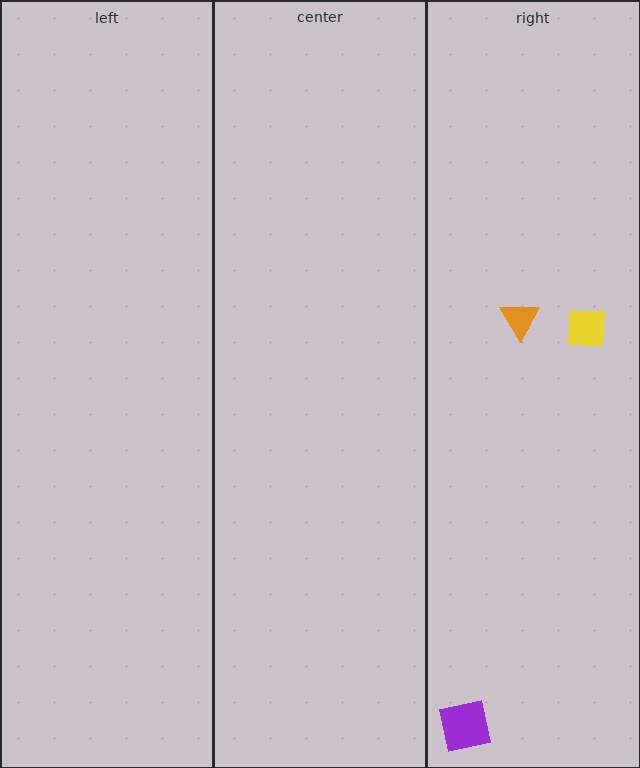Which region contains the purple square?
The right region.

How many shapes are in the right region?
3.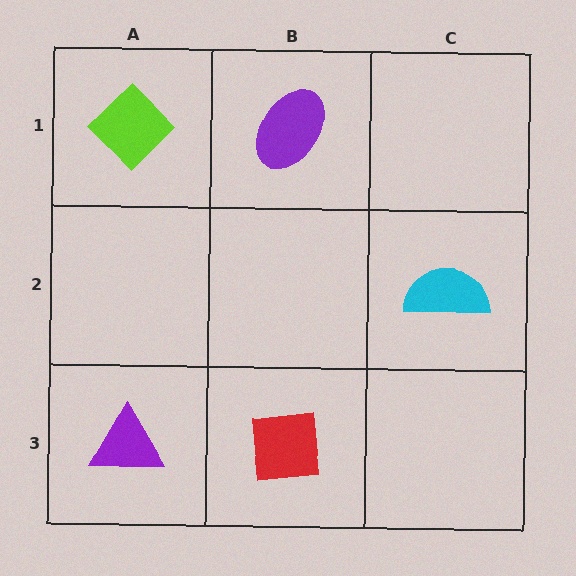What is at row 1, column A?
A lime diamond.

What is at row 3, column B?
A red square.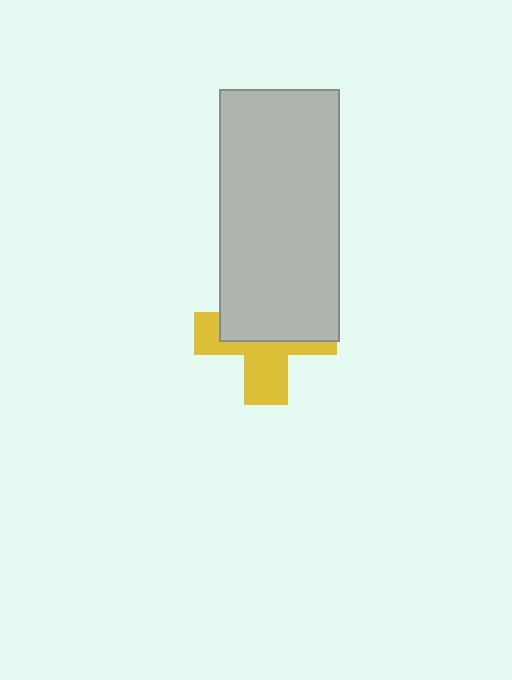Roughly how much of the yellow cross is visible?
About half of it is visible (roughly 47%).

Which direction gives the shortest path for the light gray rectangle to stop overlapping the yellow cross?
Moving up gives the shortest separation.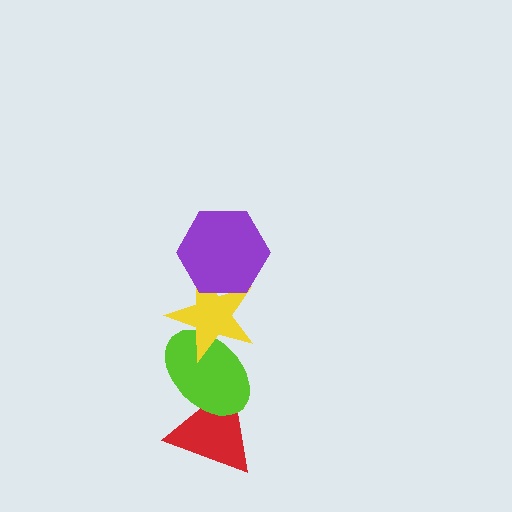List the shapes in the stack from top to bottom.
From top to bottom: the purple hexagon, the yellow star, the lime ellipse, the red triangle.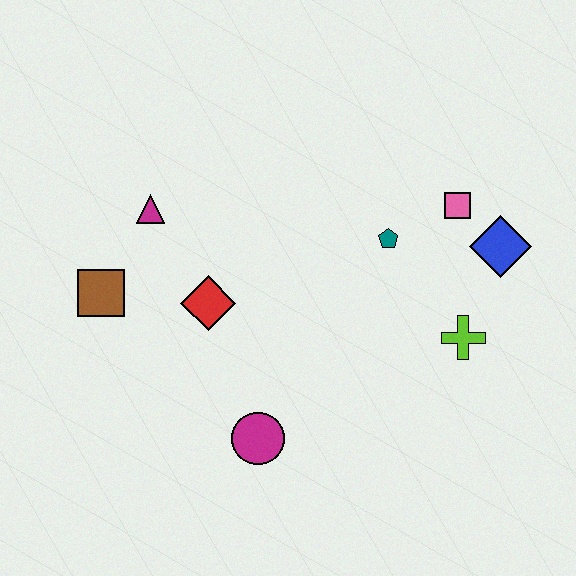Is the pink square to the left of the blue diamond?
Yes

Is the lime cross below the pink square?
Yes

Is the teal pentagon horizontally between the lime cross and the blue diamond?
No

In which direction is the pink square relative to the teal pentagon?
The pink square is to the right of the teal pentagon.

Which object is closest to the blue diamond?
The pink square is closest to the blue diamond.